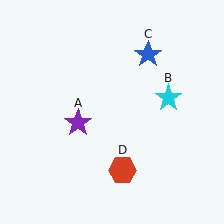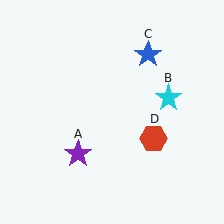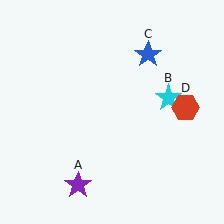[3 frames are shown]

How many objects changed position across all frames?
2 objects changed position: purple star (object A), red hexagon (object D).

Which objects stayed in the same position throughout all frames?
Cyan star (object B) and blue star (object C) remained stationary.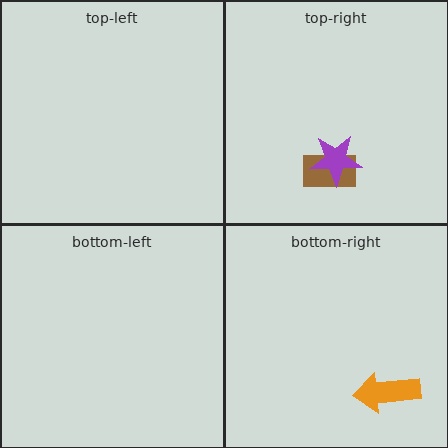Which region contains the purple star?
The top-right region.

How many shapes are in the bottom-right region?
1.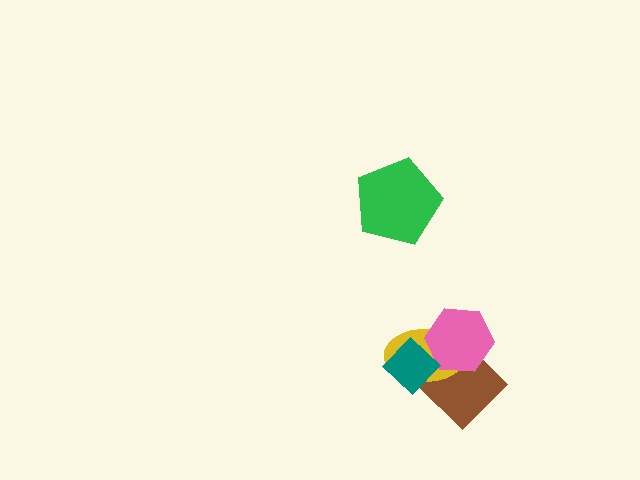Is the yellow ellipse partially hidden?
Yes, it is partially covered by another shape.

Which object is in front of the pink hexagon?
The teal diamond is in front of the pink hexagon.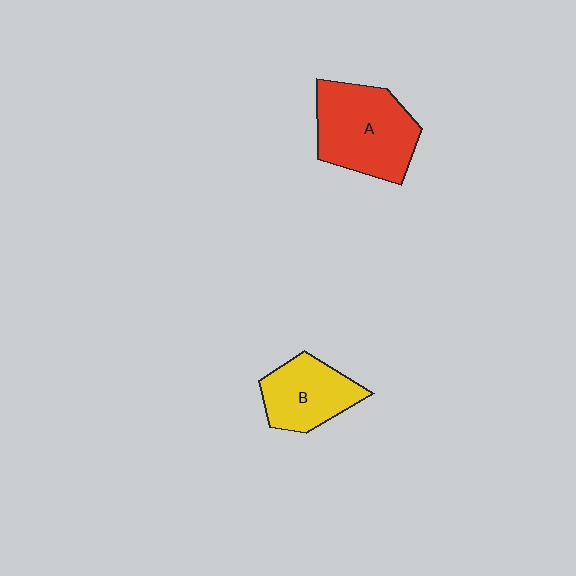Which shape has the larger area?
Shape A (red).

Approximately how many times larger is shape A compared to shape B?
Approximately 1.5 times.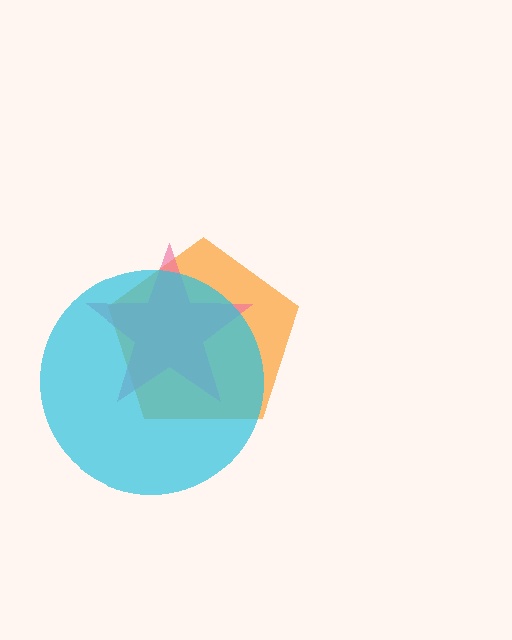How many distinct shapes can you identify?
There are 3 distinct shapes: an orange pentagon, a pink star, a cyan circle.